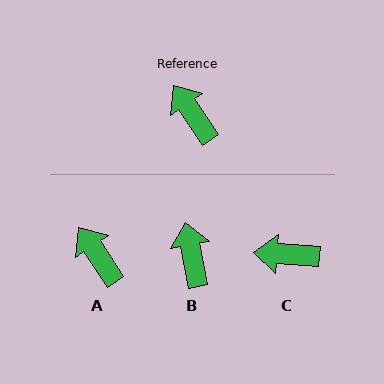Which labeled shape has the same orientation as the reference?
A.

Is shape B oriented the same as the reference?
No, it is off by about 23 degrees.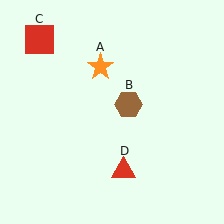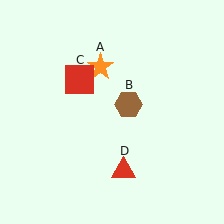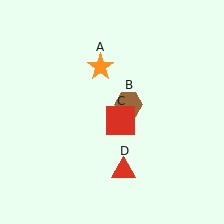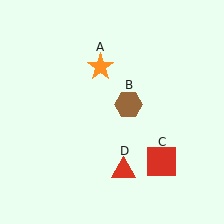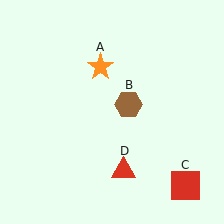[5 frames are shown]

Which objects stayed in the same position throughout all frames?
Orange star (object A) and brown hexagon (object B) and red triangle (object D) remained stationary.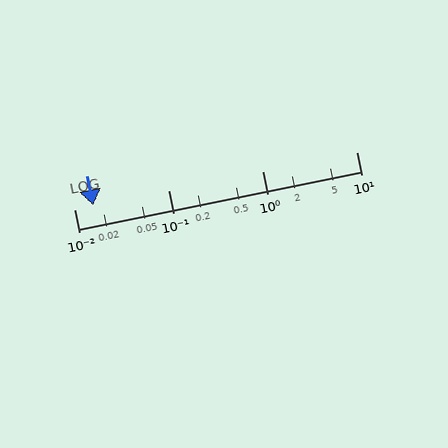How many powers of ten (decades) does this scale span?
The scale spans 3 decades, from 0.01 to 10.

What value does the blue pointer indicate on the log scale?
The pointer indicates approximately 0.016.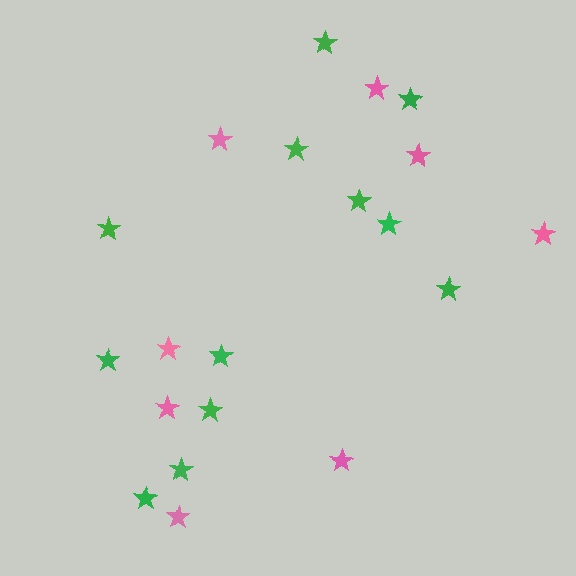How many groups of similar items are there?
There are 2 groups: one group of pink stars (8) and one group of green stars (12).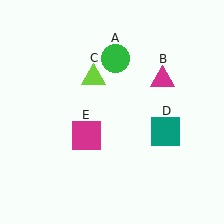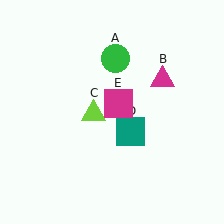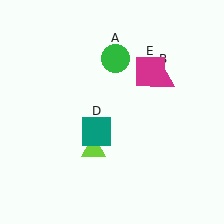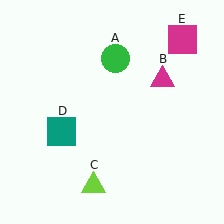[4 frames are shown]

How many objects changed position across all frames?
3 objects changed position: lime triangle (object C), teal square (object D), magenta square (object E).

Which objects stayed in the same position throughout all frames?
Green circle (object A) and magenta triangle (object B) remained stationary.